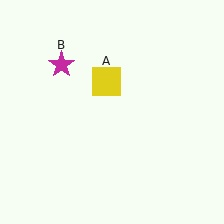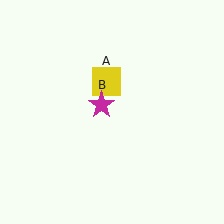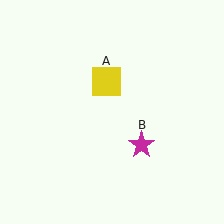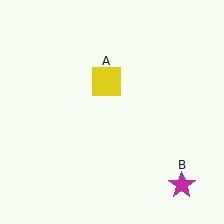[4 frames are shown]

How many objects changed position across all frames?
1 object changed position: magenta star (object B).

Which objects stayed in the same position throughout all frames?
Yellow square (object A) remained stationary.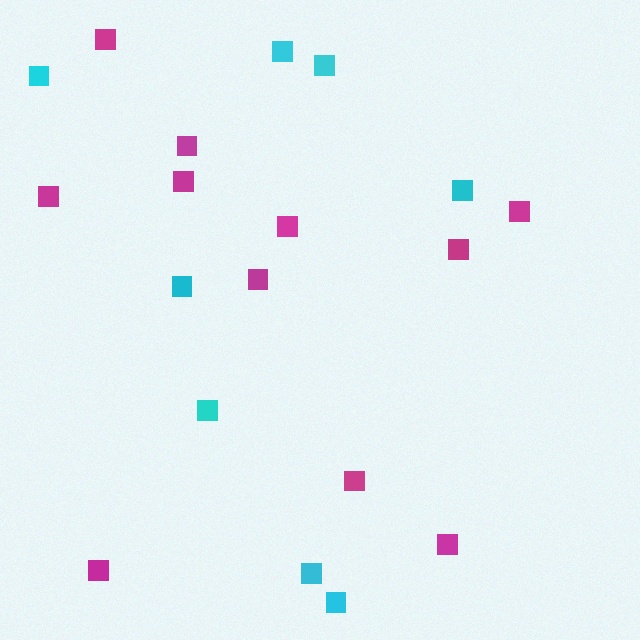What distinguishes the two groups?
There are 2 groups: one group of cyan squares (8) and one group of magenta squares (11).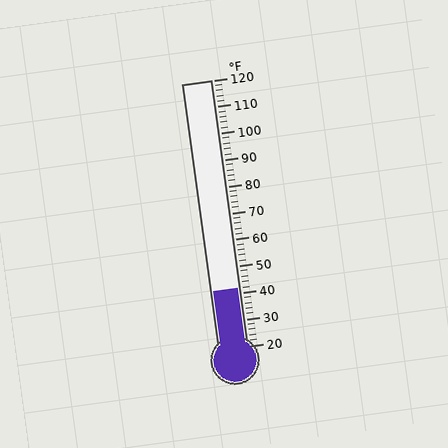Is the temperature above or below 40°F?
The temperature is above 40°F.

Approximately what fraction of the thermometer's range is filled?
The thermometer is filled to approximately 20% of its range.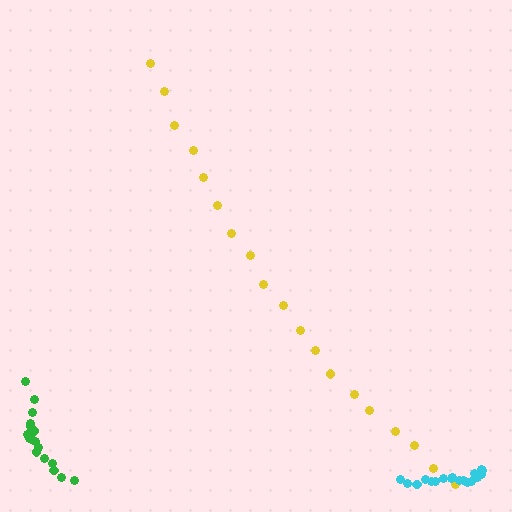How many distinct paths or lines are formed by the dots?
There are 3 distinct paths.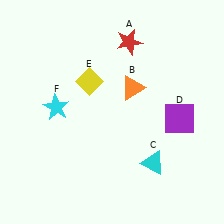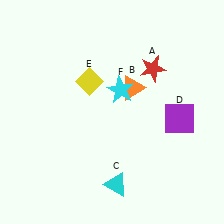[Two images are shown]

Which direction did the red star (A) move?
The red star (A) moved down.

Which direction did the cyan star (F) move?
The cyan star (F) moved right.